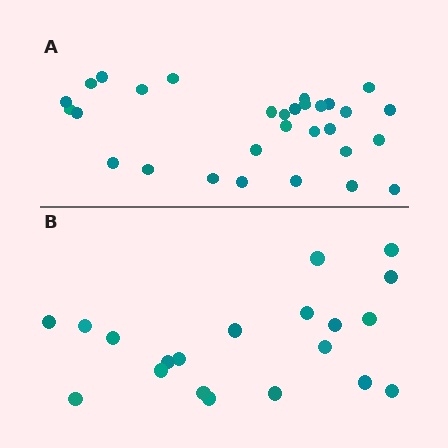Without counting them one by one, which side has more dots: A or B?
Region A (the top region) has more dots.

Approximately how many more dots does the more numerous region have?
Region A has roughly 10 or so more dots than region B.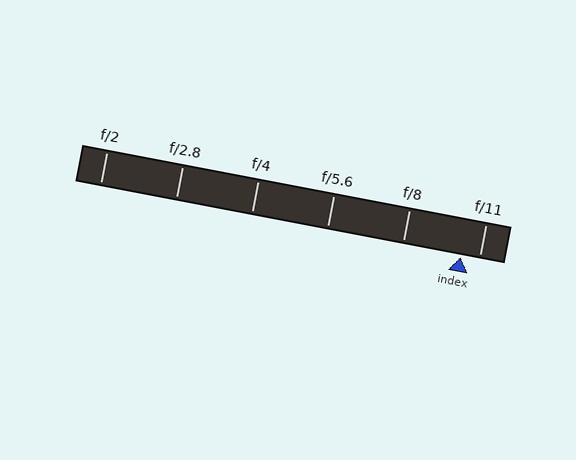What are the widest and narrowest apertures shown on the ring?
The widest aperture shown is f/2 and the narrowest is f/11.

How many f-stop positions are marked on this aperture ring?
There are 6 f-stop positions marked.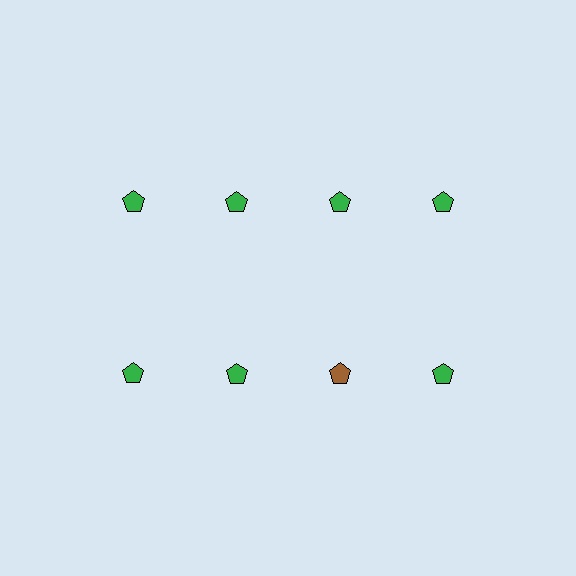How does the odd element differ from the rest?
It has a different color: brown instead of green.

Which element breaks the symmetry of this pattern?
The brown pentagon in the second row, center column breaks the symmetry. All other shapes are green pentagons.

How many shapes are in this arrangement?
There are 8 shapes arranged in a grid pattern.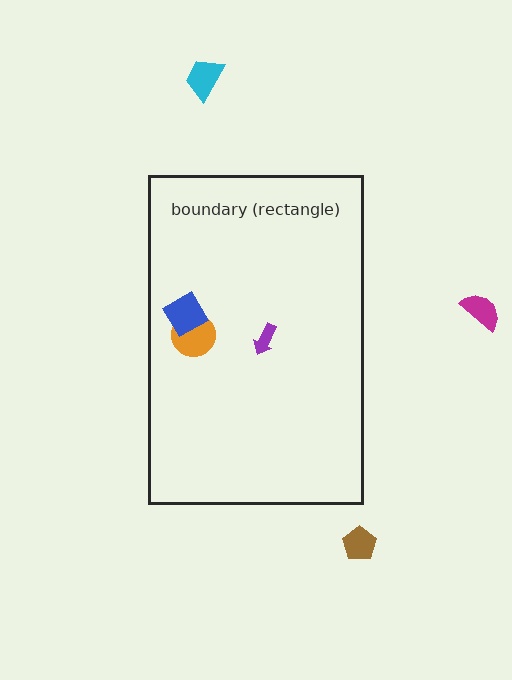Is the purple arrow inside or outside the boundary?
Inside.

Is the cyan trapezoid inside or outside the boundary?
Outside.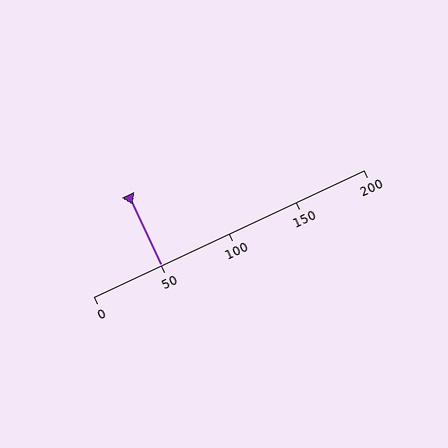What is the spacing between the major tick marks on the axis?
The major ticks are spaced 50 apart.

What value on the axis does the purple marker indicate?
The marker indicates approximately 50.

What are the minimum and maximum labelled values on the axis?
The axis runs from 0 to 200.